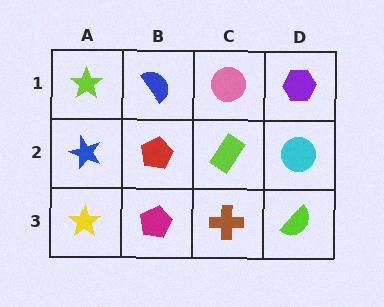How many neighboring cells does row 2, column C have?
4.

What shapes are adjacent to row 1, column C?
A lime rectangle (row 2, column C), a blue semicircle (row 1, column B), a purple hexagon (row 1, column D).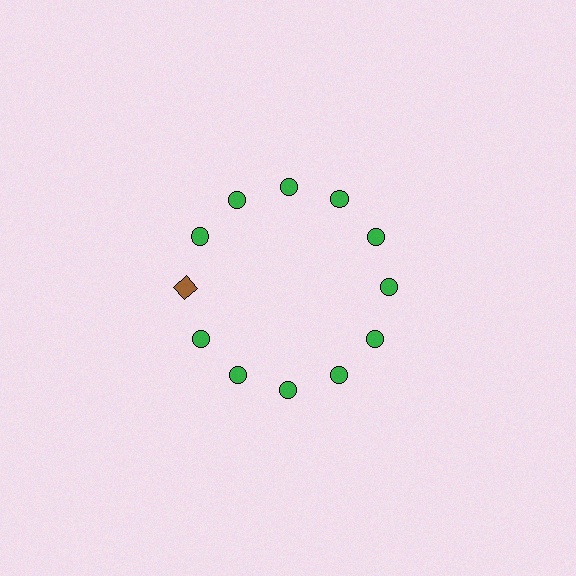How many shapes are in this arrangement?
There are 12 shapes arranged in a ring pattern.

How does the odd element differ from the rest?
It differs in both color (brown instead of green) and shape (square instead of circle).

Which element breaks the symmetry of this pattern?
The brown square at roughly the 9 o'clock position breaks the symmetry. All other shapes are green circles.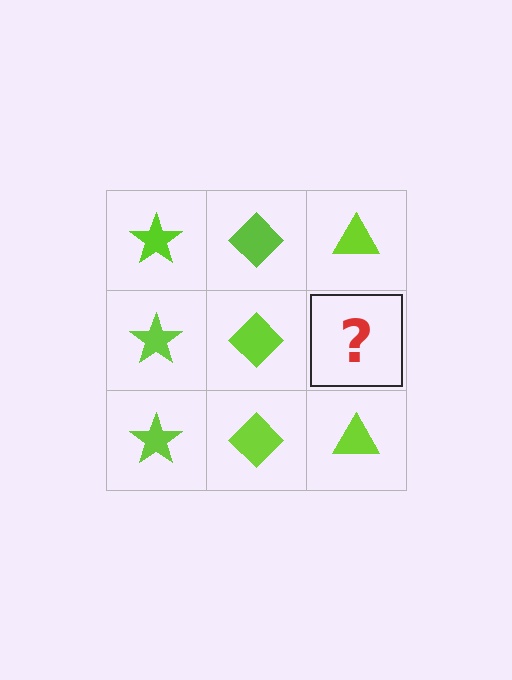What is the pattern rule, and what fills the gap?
The rule is that each column has a consistent shape. The gap should be filled with a lime triangle.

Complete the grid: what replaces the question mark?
The question mark should be replaced with a lime triangle.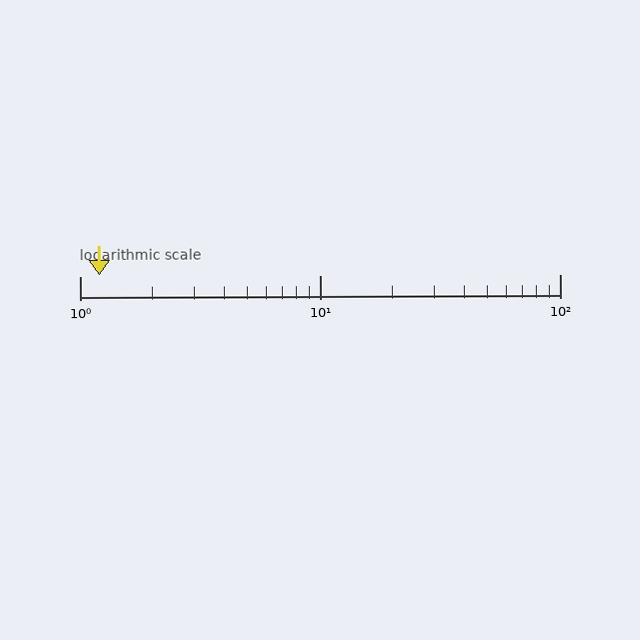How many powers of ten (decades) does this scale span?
The scale spans 2 decades, from 1 to 100.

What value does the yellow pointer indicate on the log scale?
The pointer indicates approximately 1.2.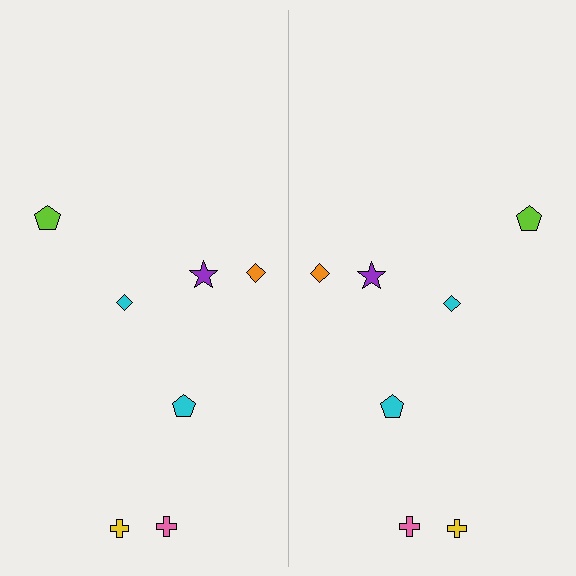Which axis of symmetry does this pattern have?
The pattern has a vertical axis of symmetry running through the center of the image.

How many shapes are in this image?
There are 14 shapes in this image.